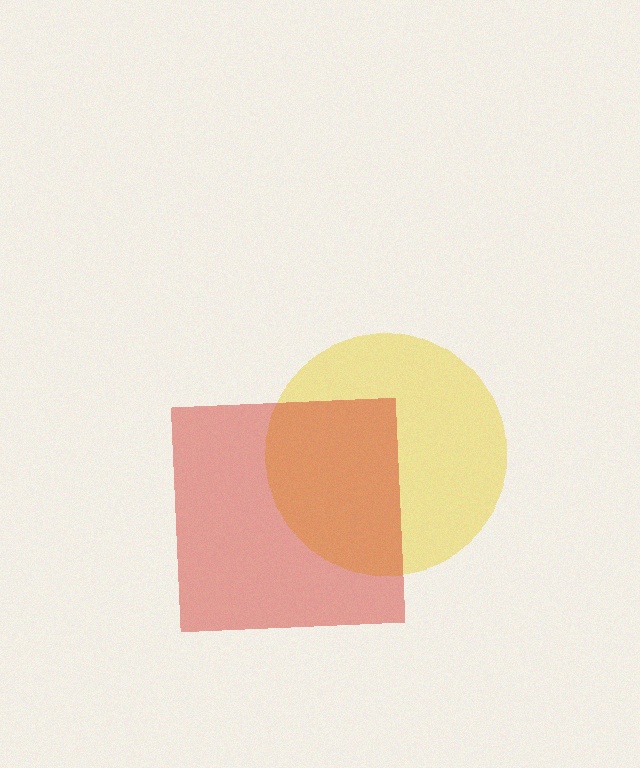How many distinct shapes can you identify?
There are 2 distinct shapes: a yellow circle, a red square.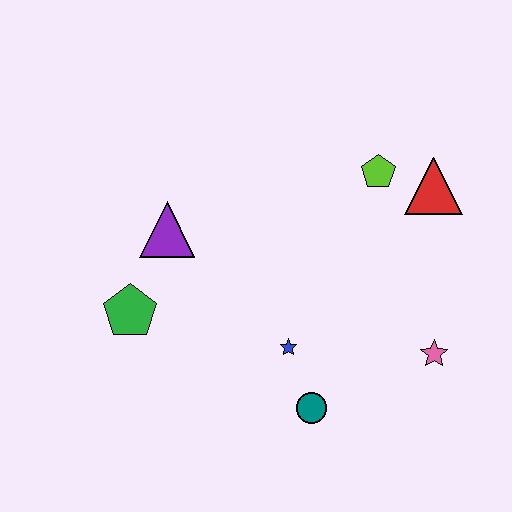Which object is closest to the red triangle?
The lime pentagon is closest to the red triangle.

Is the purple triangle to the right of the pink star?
No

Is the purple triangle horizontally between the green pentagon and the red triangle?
Yes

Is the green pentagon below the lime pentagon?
Yes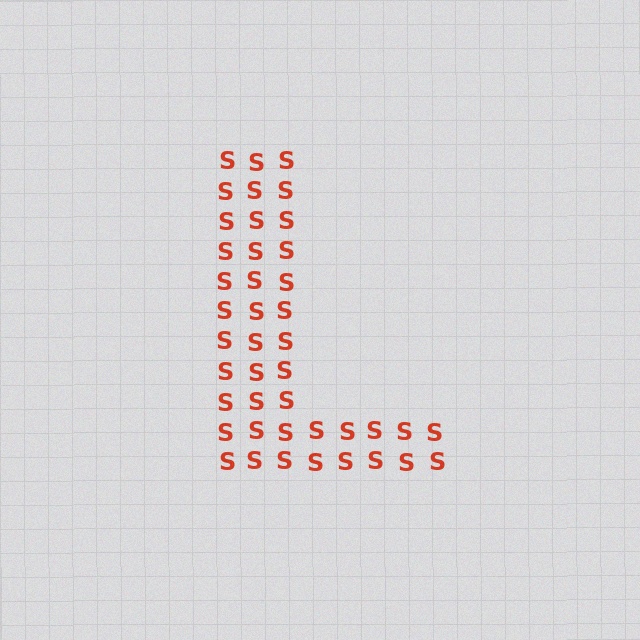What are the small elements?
The small elements are letter S's.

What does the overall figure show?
The overall figure shows the letter L.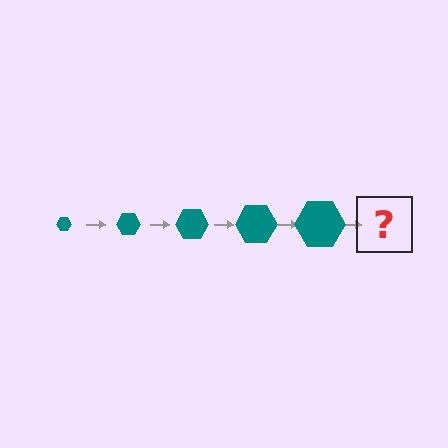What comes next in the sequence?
The next element should be a teal hexagon, larger than the previous one.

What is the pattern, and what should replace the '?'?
The pattern is that the hexagon gets progressively larger each step. The '?' should be a teal hexagon, larger than the previous one.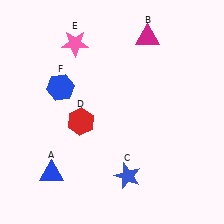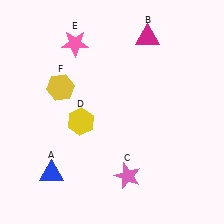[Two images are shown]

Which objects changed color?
C changed from blue to pink. D changed from red to yellow. F changed from blue to yellow.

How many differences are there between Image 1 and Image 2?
There are 3 differences between the two images.